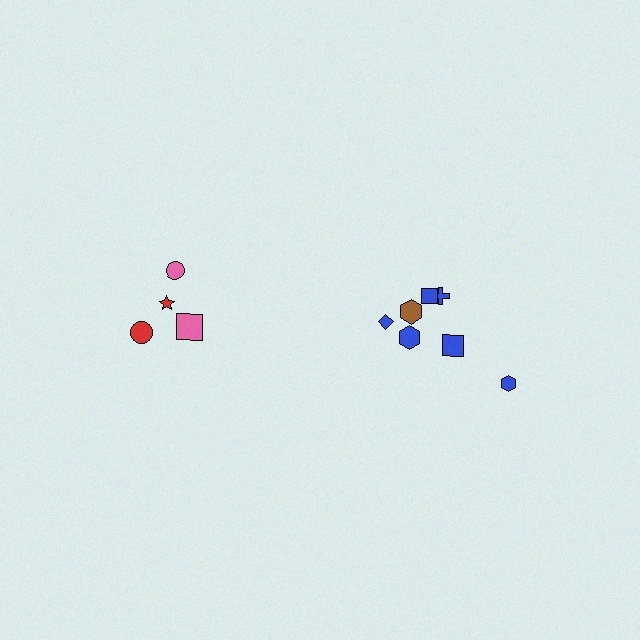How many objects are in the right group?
There are 7 objects.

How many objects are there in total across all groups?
There are 11 objects.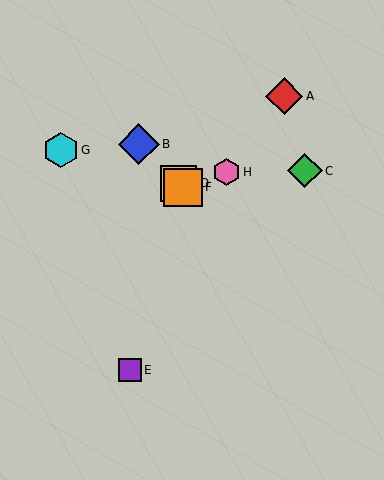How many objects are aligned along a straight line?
3 objects (B, D, F) are aligned along a straight line.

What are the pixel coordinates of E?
Object E is at (130, 370).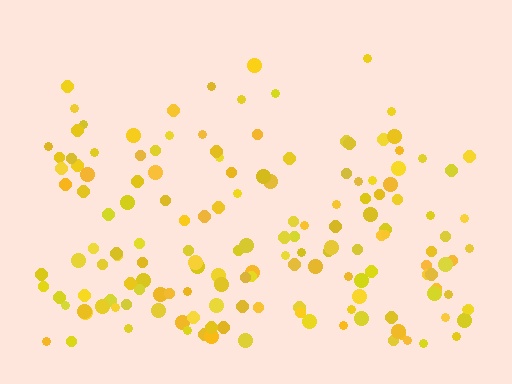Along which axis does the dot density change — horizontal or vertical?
Vertical.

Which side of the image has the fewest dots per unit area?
The top.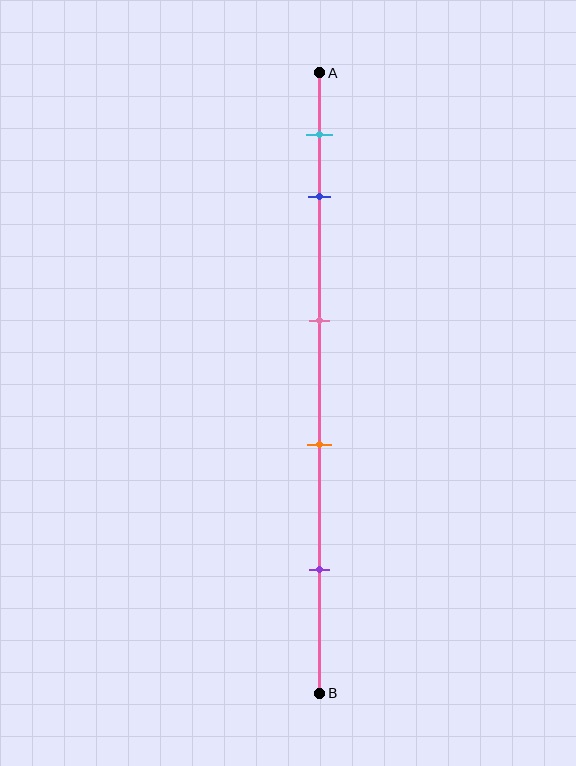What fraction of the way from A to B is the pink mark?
The pink mark is approximately 40% (0.4) of the way from A to B.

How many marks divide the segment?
There are 5 marks dividing the segment.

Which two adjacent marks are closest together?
The cyan and blue marks are the closest adjacent pair.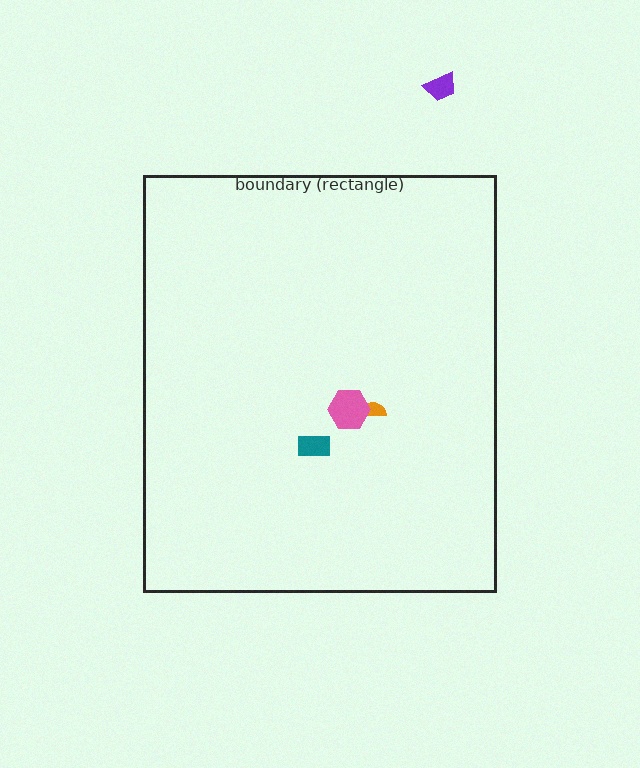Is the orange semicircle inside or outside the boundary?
Inside.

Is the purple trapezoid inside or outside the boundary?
Outside.